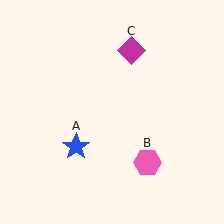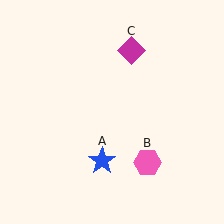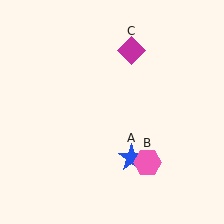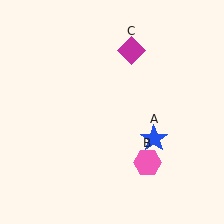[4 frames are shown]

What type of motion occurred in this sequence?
The blue star (object A) rotated counterclockwise around the center of the scene.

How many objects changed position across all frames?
1 object changed position: blue star (object A).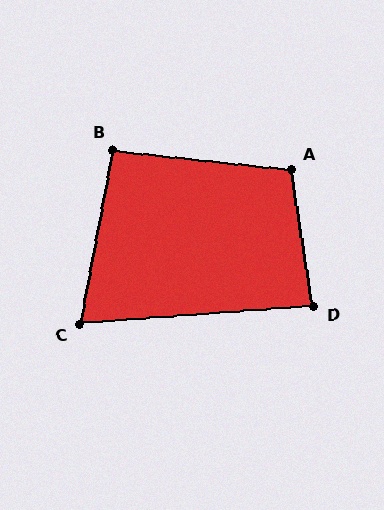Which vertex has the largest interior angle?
A, at approximately 105 degrees.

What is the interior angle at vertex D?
Approximately 86 degrees (approximately right).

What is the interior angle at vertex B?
Approximately 94 degrees (approximately right).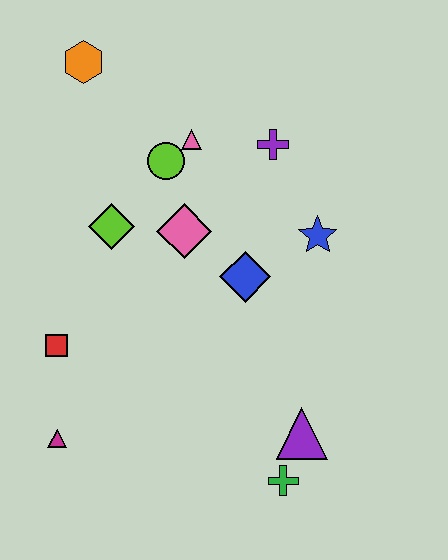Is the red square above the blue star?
No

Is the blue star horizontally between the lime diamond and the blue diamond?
No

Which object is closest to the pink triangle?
The lime circle is closest to the pink triangle.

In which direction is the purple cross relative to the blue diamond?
The purple cross is above the blue diamond.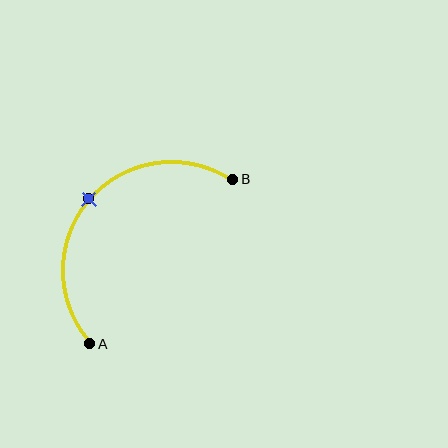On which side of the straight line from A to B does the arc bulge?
The arc bulges above and to the left of the straight line connecting A and B.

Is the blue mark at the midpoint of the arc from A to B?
Yes. The blue mark lies on the arc at equal arc-length from both A and B — it is the arc midpoint.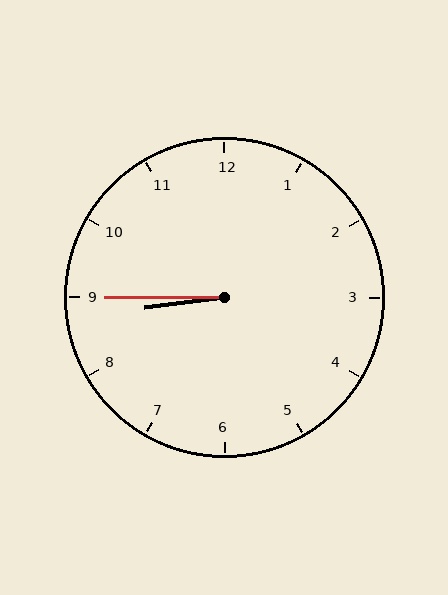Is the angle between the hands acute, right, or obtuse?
It is acute.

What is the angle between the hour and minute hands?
Approximately 8 degrees.